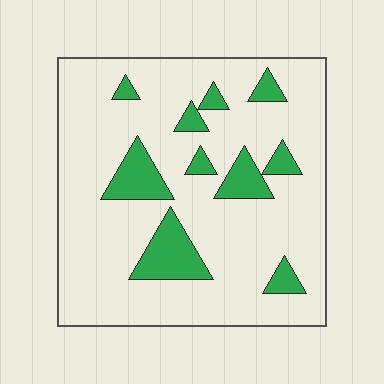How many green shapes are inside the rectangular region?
10.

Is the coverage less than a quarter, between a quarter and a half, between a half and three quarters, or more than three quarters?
Less than a quarter.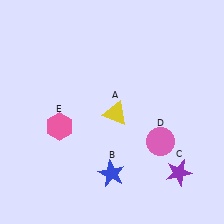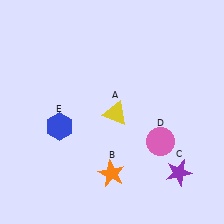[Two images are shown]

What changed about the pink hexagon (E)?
In Image 1, E is pink. In Image 2, it changed to blue.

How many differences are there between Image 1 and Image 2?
There are 2 differences between the two images.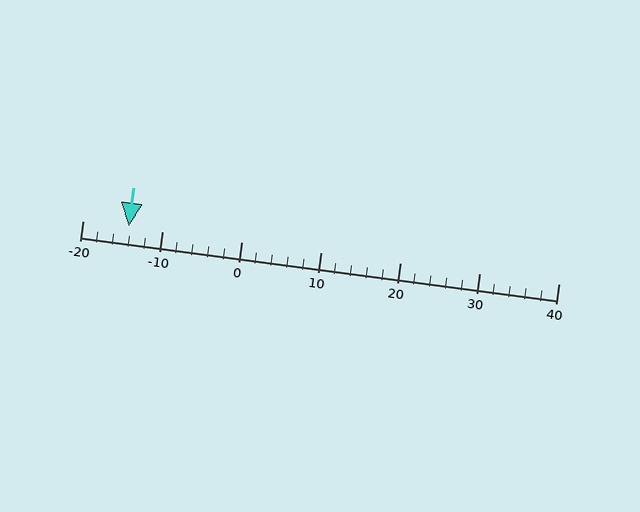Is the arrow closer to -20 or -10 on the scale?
The arrow is closer to -10.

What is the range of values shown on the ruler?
The ruler shows values from -20 to 40.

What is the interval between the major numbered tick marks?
The major tick marks are spaced 10 units apart.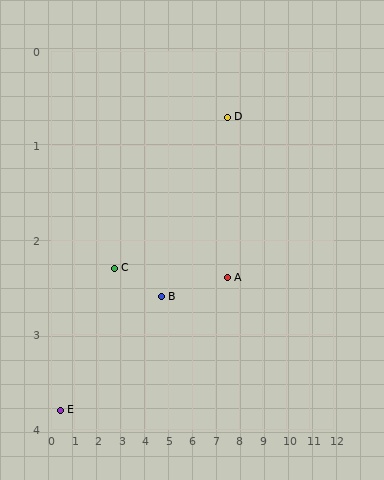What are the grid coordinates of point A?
Point A is at approximately (7.5, 2.4).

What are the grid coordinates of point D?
Point D is at approximately (7.5, 0.7).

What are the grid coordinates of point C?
Point C is at approximately (2.7, 2.3).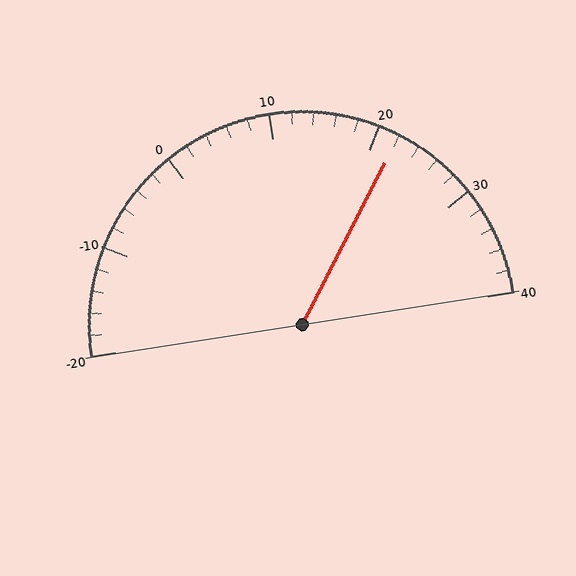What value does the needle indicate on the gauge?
The needle indicates approximately 22.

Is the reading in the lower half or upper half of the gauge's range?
The reading is in the upper half of the range (-20 to 40).